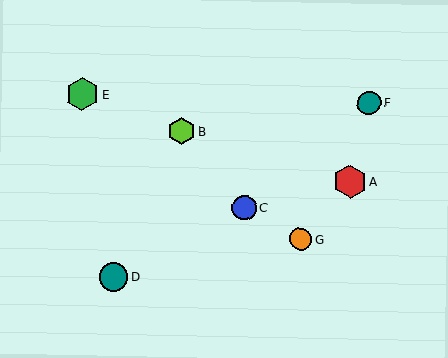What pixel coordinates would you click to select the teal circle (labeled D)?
Click at (114, 277) to select the teal circle D.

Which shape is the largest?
The red hexagon (labeled A) is the largest.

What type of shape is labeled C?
Shape C is a blue circle.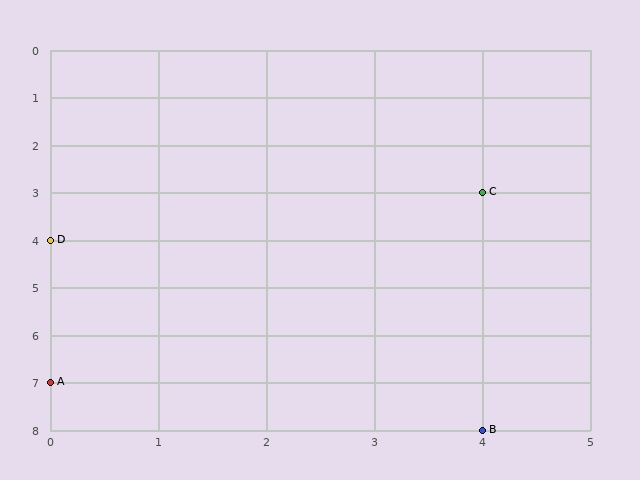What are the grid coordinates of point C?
Point C is at grid coordinates (4, 3).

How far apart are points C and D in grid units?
Points C and D are 4 columns and 1 row apart (about 4.1 grid units diagonally).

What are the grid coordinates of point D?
Point D is at grid coordinates (0, 4).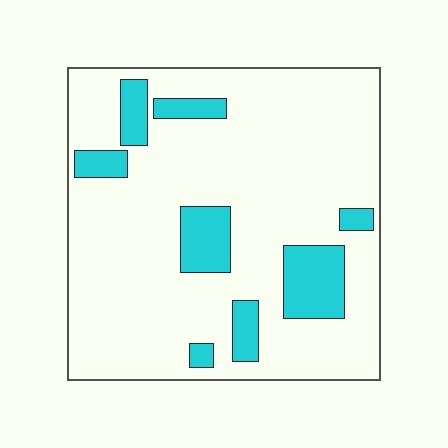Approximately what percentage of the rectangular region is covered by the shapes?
Approximately 15%.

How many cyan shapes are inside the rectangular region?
8.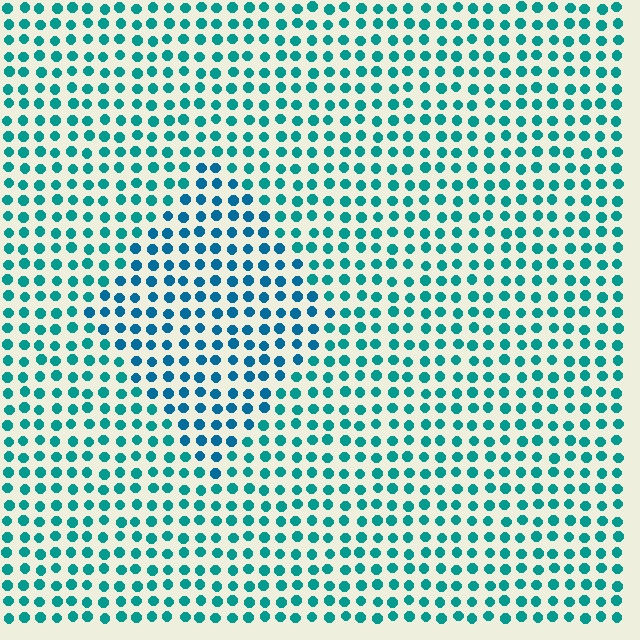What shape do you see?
I see a diamond.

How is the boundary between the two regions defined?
The boundary is defined purely by a slight shift in hue (about 23 degrees). Spacing, size, and orientation are identical on both sides.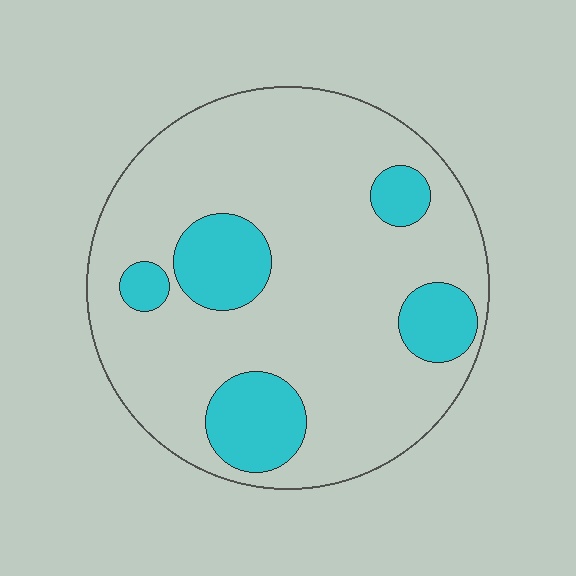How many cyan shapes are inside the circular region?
5.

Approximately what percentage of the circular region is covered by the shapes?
Approximately 20%.